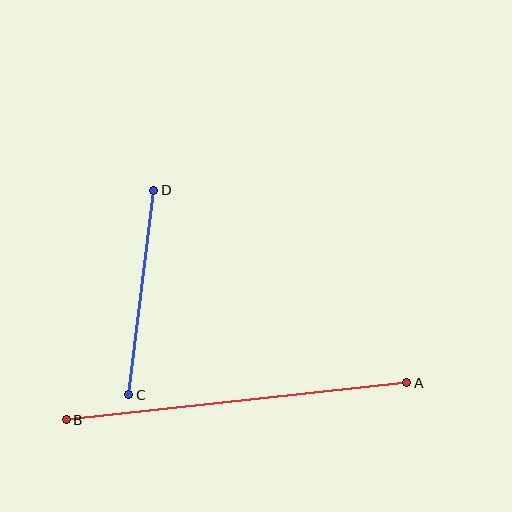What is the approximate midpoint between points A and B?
The midpoint is at approximately (237, 401) pixels.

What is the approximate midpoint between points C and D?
The midpoint is at approximately (141, 292) pixels.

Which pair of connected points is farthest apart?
Points A and B are farthest apart.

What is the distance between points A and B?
The distance is approximately 342 pixels.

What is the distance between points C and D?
The distance is approximately 206 pixels.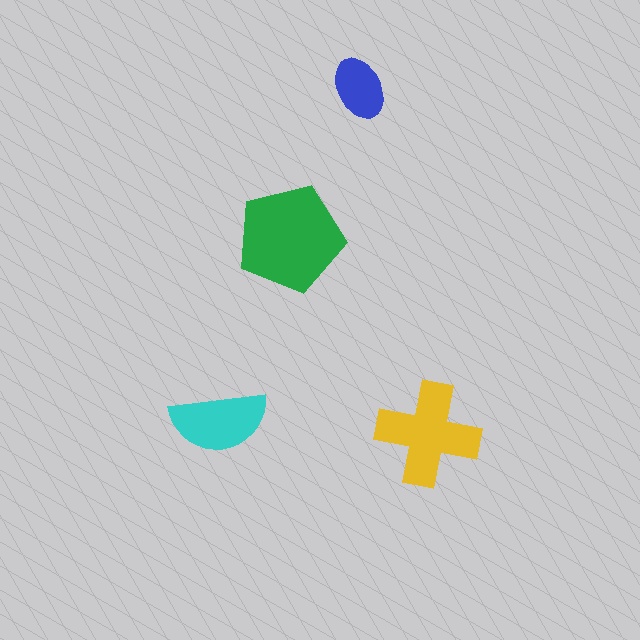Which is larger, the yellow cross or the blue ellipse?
The yellow cross.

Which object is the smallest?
The blue ellipse.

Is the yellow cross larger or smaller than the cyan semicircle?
Larger.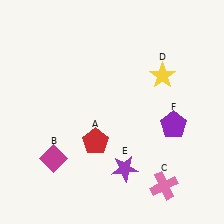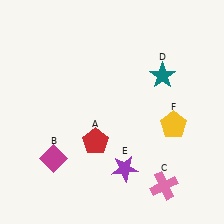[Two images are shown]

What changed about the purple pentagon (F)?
In Image 1, F is purple. In Image 2, it changed to yellow.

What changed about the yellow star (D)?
In Image 1, D is yellow. In Image 2, it changed to teal.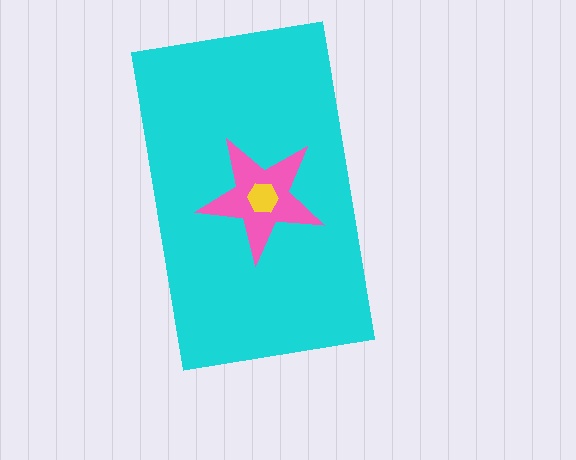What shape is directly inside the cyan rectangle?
The pink star.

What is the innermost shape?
The yellow hexagon.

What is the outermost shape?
The cyan rectangle.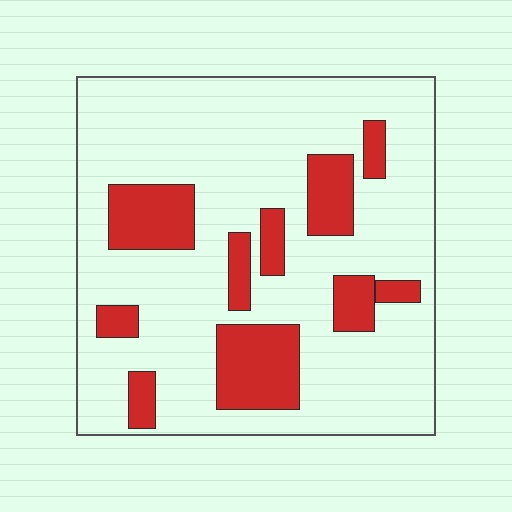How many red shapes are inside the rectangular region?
10.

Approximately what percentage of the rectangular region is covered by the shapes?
Approximately 20%.